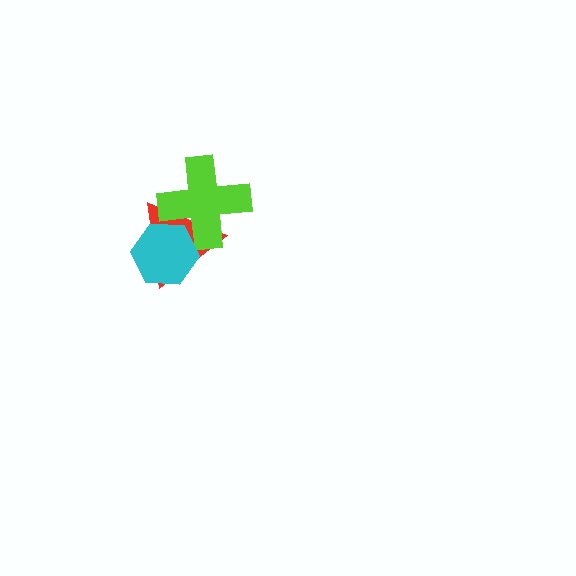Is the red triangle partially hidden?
Yes, it is partially covered by another shape.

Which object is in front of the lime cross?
The cyan hexagon is in front of the lime cross.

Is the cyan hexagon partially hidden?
No, no other shape covers it.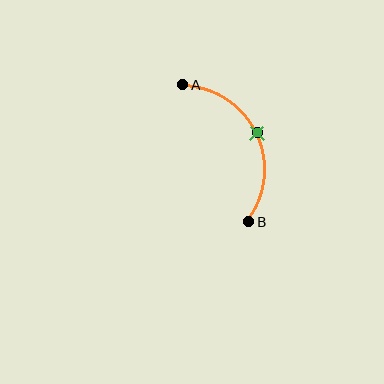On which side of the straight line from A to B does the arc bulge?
The arc bulges to the right of the straight line connecting A and B.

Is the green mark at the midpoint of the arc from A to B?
Yes. The green mark lies on the arc at equal arc-length from both A and B — it is the arc midpoint.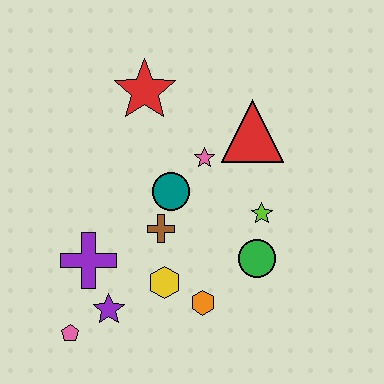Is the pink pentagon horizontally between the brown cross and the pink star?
No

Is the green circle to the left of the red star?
No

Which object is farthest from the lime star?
The pink pentagon is farthest from the lime star.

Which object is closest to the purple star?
The pink pentagon is closest to the purple star.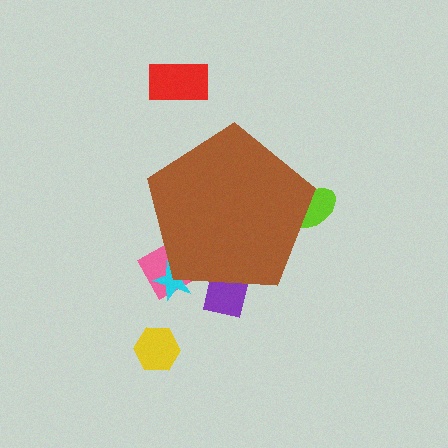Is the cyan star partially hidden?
Yes, the cyan star is partially hidden behind the brown pentagon.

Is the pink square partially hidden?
Yes, the pink square is partially hidden behind the brown pentagon.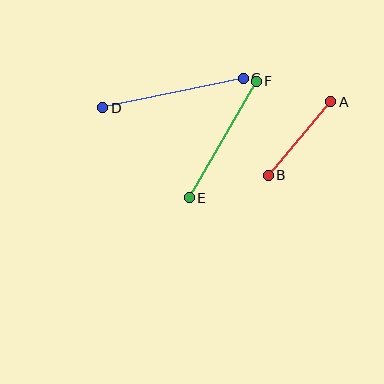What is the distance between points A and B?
The distance is approximately 96 pixels.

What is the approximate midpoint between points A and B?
The midpoint is at approximately (300, 139) pixels.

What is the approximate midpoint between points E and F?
The midpoint is at approximately (223, 139) pixels.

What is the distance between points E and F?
The distance is approximately 135 pixels.